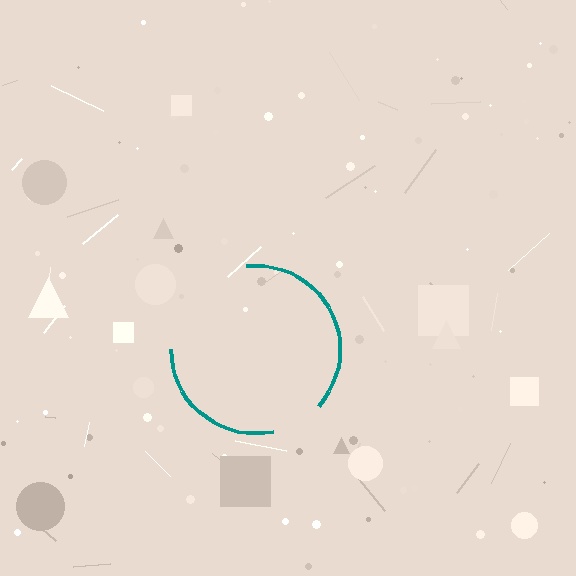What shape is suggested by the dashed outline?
The dashed outline suggests a circle.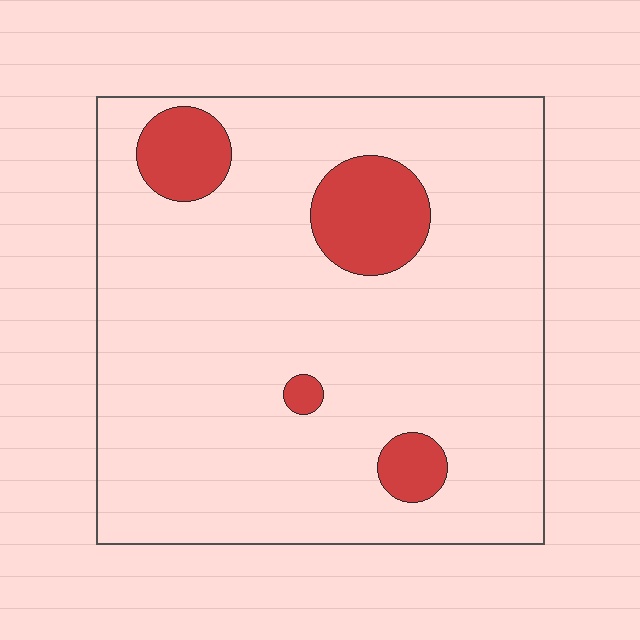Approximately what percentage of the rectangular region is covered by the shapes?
Approximately 10%.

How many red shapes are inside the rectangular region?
4.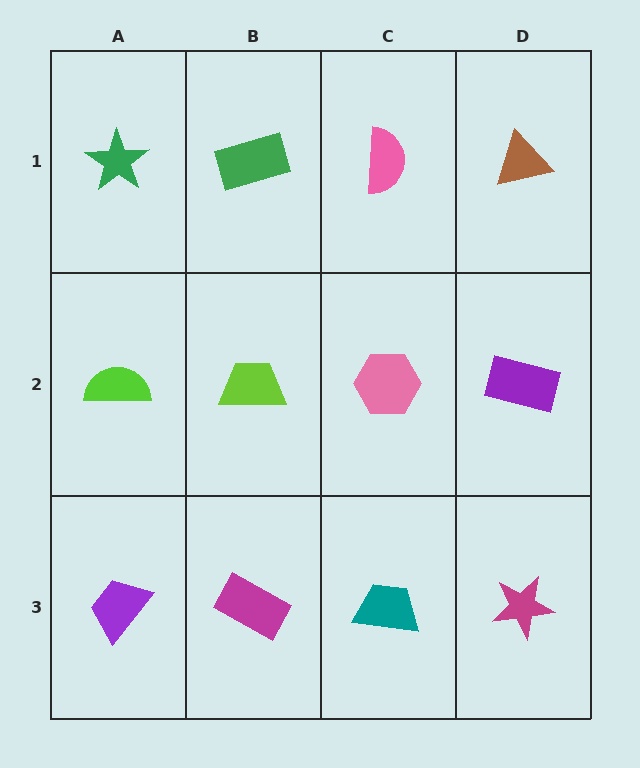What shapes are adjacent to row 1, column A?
A lime semicircle (row 2, column A), a green rectangle (row 1, column B).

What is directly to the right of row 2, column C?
A purple rectangle.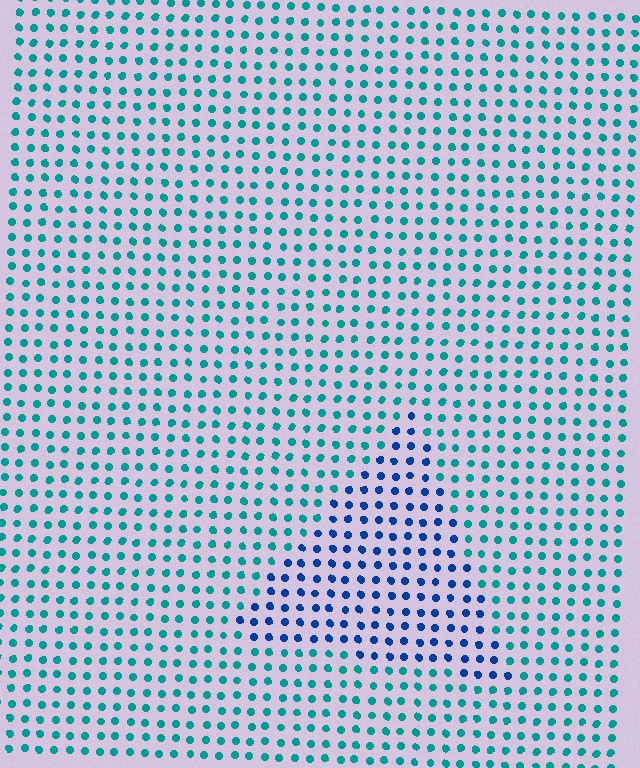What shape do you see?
I see a triangle.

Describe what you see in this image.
The image is filled with small teal elements in a uniform arrangement. A triangle-shaped region is visible where the elements are tinted to a slightly different hue, forming a subtle color boundary.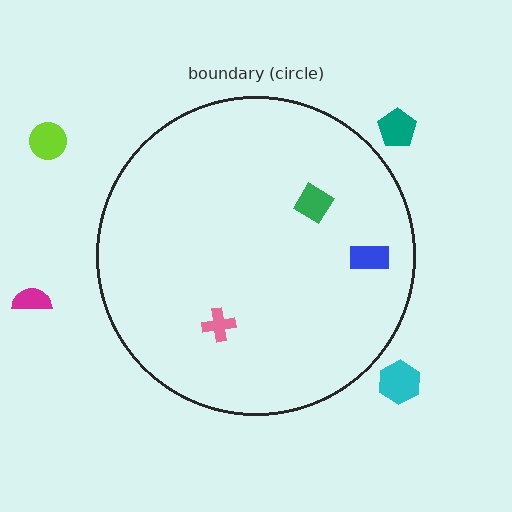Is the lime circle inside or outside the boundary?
Outside.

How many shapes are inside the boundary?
3 inside, 4 outside.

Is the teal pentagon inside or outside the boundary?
Outside.